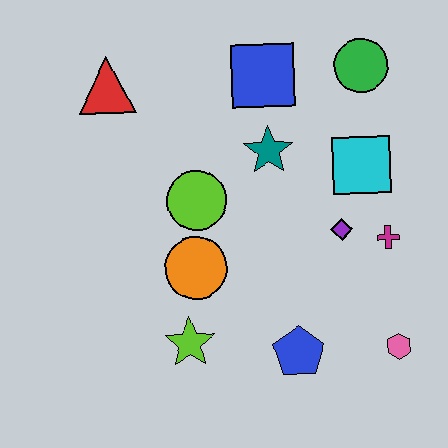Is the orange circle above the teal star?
No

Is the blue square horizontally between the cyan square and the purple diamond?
No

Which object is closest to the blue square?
The teal star is closest to the blue square.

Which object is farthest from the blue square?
The pink hexagon is farthest from the blue square.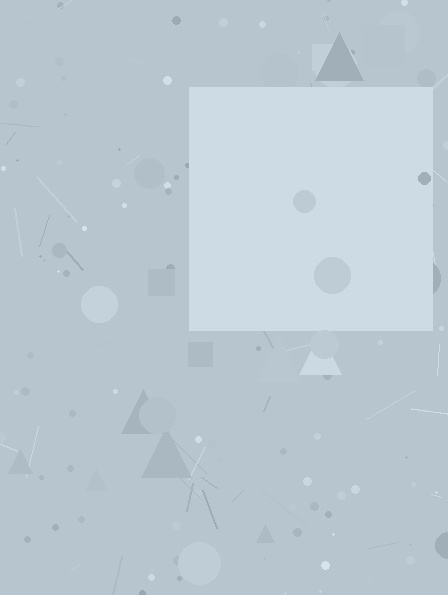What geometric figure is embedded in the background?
A square is embedded in the background.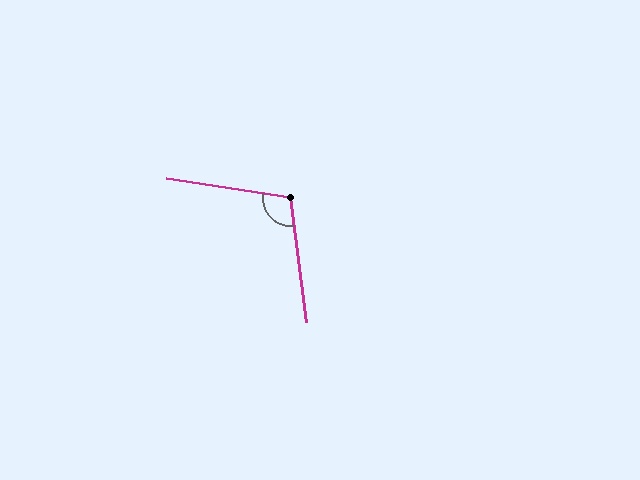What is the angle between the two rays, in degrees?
Approximately 106 degrees.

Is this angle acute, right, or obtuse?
It is obtuse.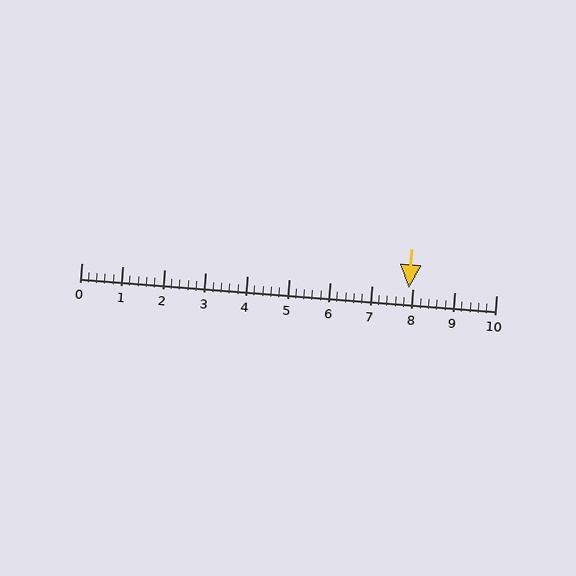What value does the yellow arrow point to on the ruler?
The yellow arrow points to approximately 7.9.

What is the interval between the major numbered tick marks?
The major tick marks are spaced 1 units apart.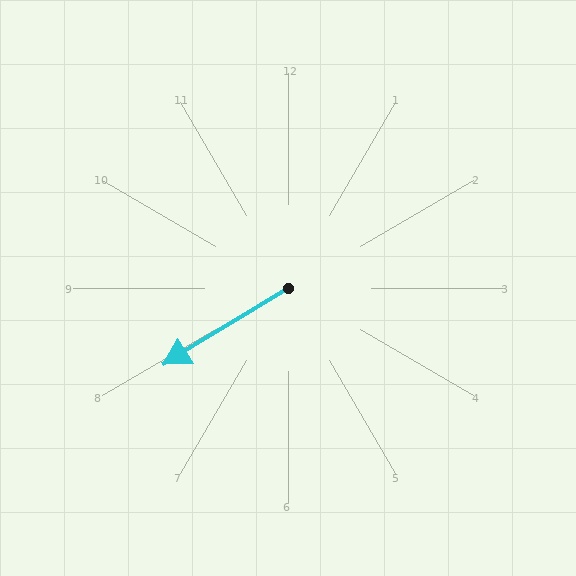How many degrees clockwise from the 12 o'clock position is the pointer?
Approximately 238 degrees.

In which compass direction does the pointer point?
Southwest.